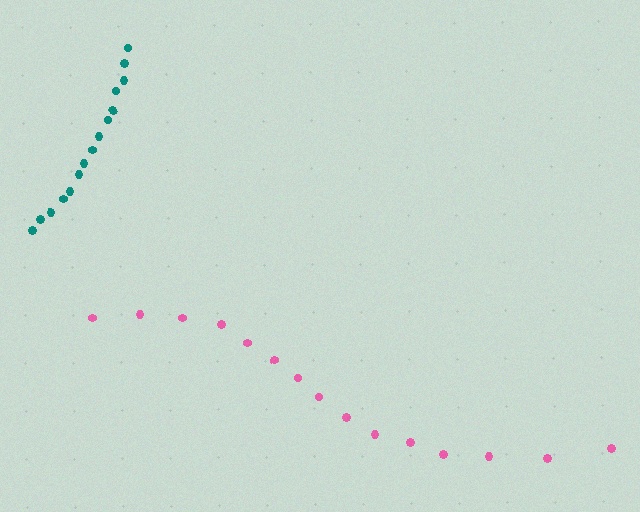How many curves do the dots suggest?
There are 2 distinct paths.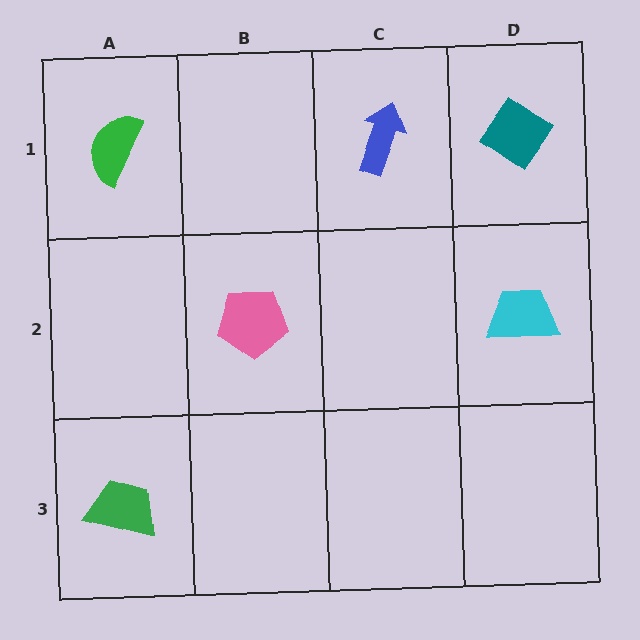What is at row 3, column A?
A green trapezoid.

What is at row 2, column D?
A cyan trapezoid.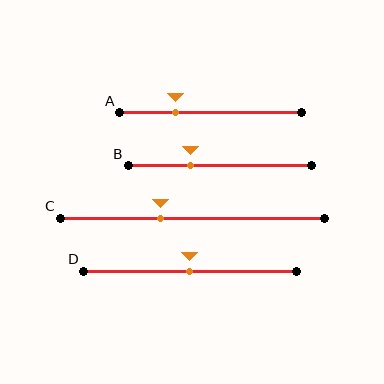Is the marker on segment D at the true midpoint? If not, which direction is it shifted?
Yes, the marker on segment D is at the true midpoint.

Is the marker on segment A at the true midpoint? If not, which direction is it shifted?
No, the marker on segment A is shifted to the left by about 19% of the segment length.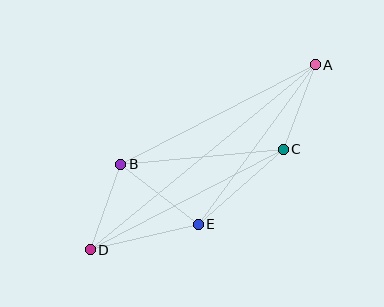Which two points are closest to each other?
Points A and C are closest to each other.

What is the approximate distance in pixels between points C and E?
The distance between C and E is approximately 114 pixels.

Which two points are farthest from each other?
Points A and D are farthest from each other.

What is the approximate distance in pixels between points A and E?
The distance between A and E is approximately 198 pixels.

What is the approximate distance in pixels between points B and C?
The distance between B and C is approximately 163 pixels.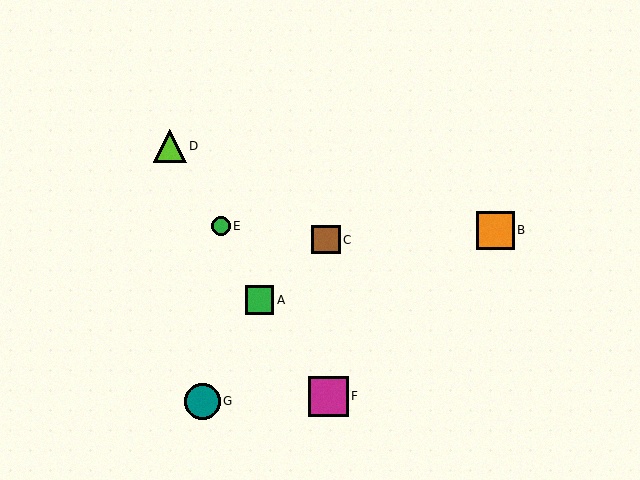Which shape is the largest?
The magenta square (labeled F) is the largest.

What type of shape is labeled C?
Shape C is a brown square.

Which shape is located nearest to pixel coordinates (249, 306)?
The green square (labeled A) at (260, 300) is nearest to that location.